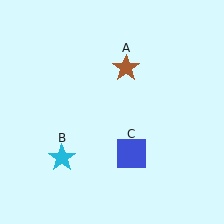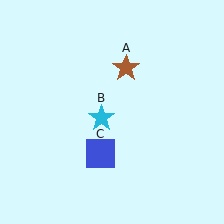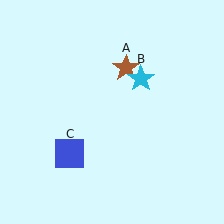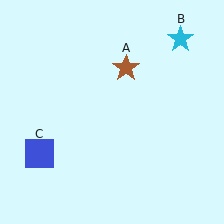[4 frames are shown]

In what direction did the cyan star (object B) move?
The cyan star (object B) moved up and to the right.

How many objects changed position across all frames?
2 objects changed position: cyan star (object B), blue square (object C).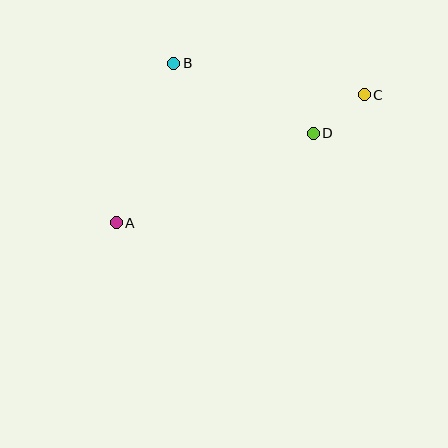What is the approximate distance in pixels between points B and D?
The distance between B and D is approximately 157 pixels.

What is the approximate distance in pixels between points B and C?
The distance between B and C is approximately 193 pixels.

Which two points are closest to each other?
Points C and D are closest to each other.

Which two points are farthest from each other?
Points A and C are farthest from each other.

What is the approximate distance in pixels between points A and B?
The distance between A and B is approximately 170 pixels.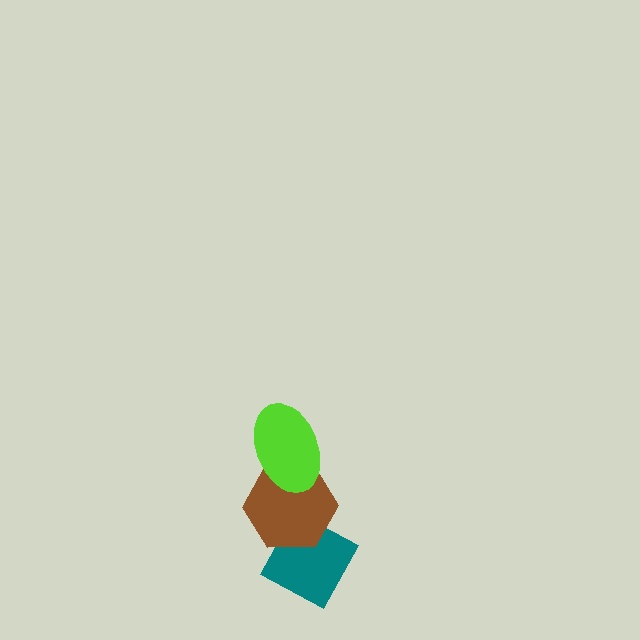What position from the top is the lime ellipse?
The lime ellipse is 1st from the top.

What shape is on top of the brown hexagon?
The lime ellipse is on top of the brown hexagon.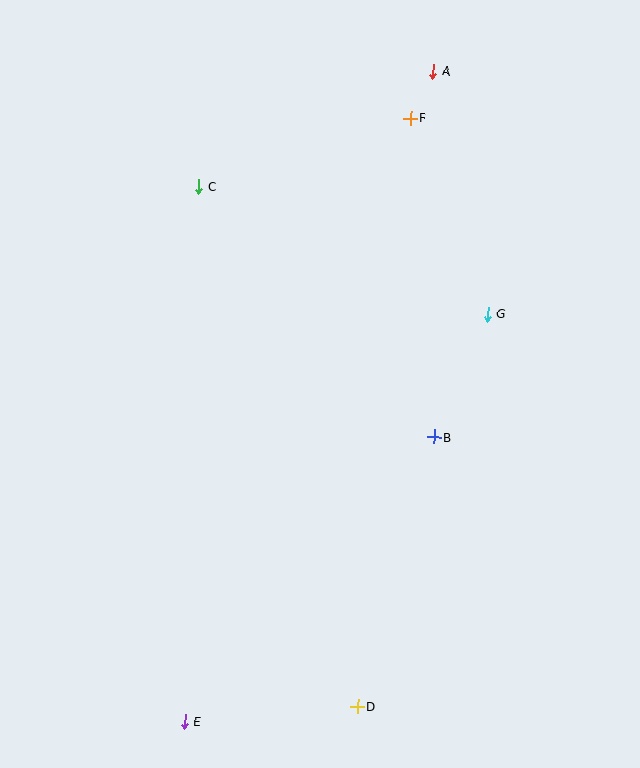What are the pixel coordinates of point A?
Point A is at (433, 71).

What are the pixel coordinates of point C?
Point C is at (199, 186).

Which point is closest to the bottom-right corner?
Point D is closest to the bottom-right corner.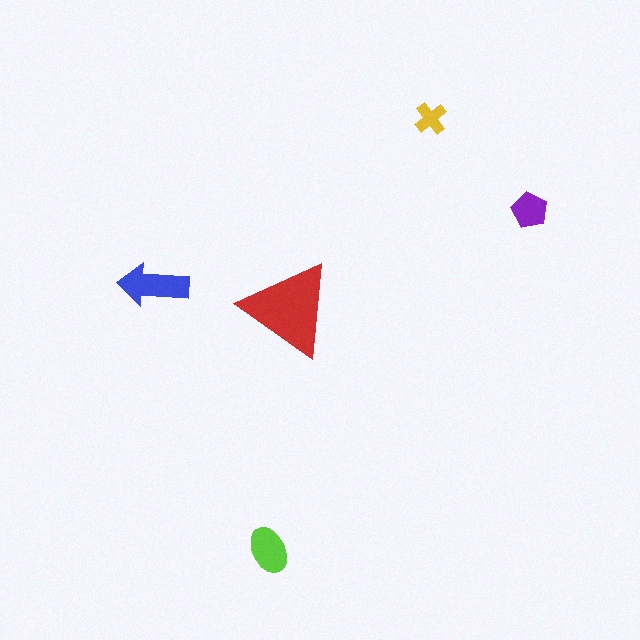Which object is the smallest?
The yellow cross.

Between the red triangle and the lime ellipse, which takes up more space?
The red triangle.